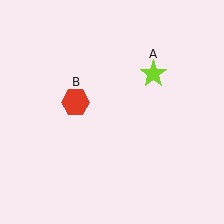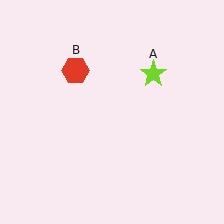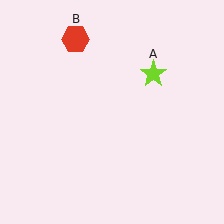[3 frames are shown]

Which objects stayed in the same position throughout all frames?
Lime star (object A) remained stationary.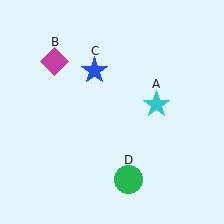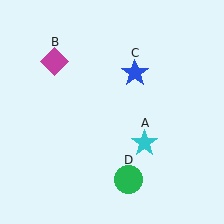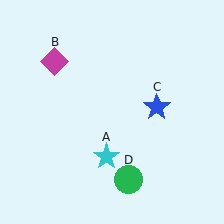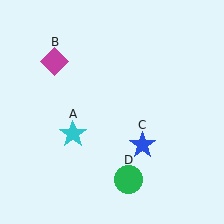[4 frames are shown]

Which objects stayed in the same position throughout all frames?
Magenta diamond (object B) and green circle (object D) remained stationary.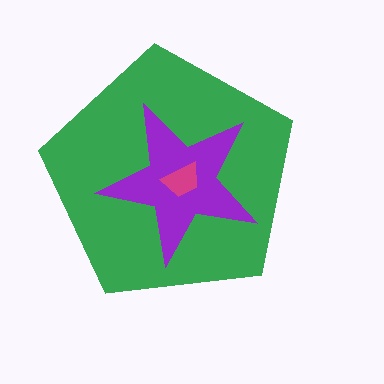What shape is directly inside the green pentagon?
The purple star.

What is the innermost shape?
The magenta trapezoid.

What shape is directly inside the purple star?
The magenta trapezoid.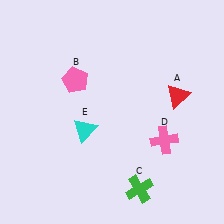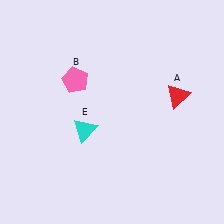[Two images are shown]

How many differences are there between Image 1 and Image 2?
There are 2 differences between the two images.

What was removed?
The pink cross (D), the green cross (C) were removed in Image 2.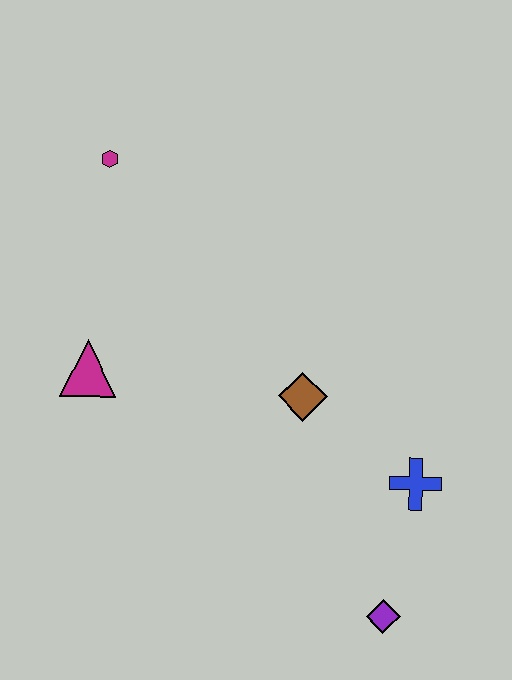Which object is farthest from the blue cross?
The magenta hexagon is farthest from the blue cross.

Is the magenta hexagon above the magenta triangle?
Yes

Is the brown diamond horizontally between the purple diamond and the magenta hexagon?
Yes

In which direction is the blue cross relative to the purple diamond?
The blue cross is above the purple diamond.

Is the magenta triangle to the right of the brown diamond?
No